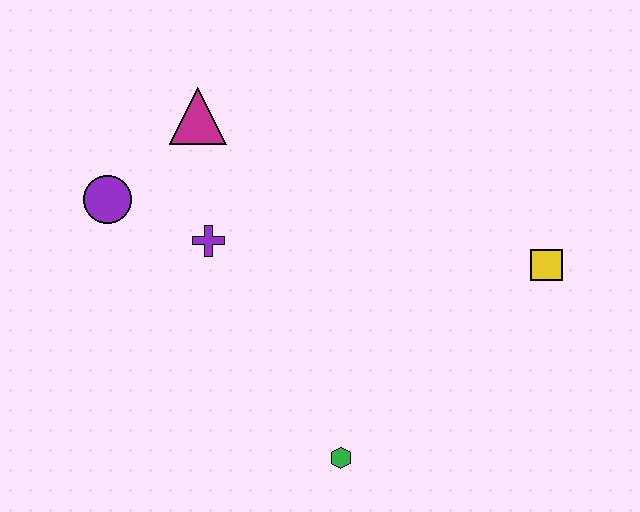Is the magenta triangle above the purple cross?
Yes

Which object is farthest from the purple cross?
The yellow square is farthest from the purple cross.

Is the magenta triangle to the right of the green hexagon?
No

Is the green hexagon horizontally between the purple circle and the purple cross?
No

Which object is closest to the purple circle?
The purple cross is closest to the purple circle.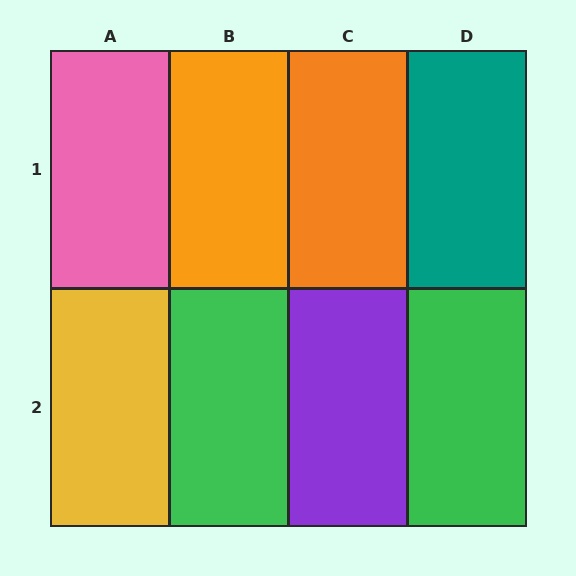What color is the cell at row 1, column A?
Pink.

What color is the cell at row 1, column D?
Teal.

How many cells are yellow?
1 cell is yellow.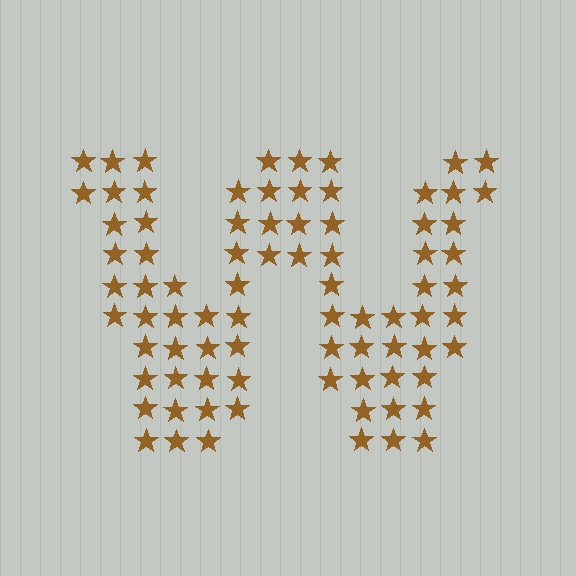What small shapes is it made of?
It is made of small stars.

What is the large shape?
The large shape is the letter W.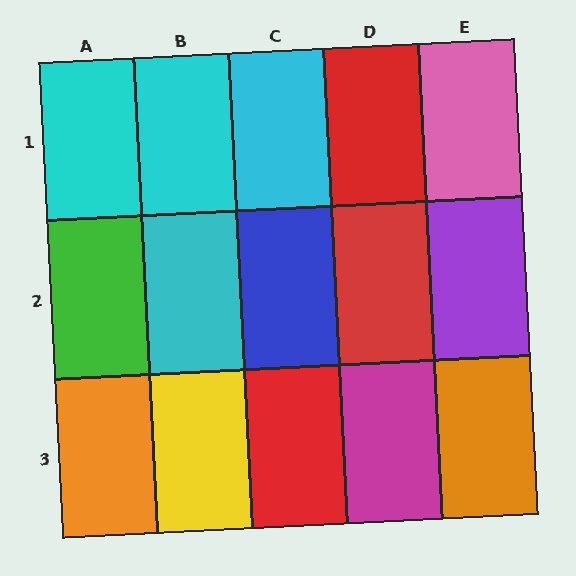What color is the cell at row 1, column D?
Red.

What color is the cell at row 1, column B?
Cyan.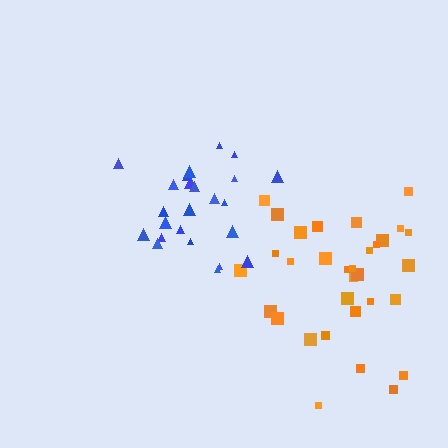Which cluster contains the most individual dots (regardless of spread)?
Orange (32).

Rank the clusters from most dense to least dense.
blue, orange.